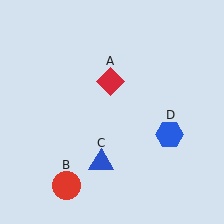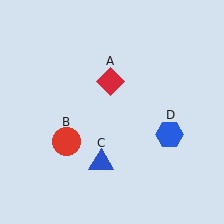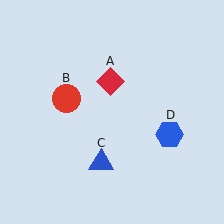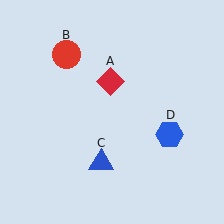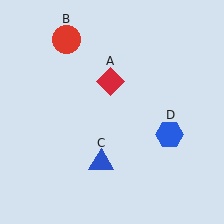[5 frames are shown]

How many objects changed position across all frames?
1 object changed position: red circle (object B).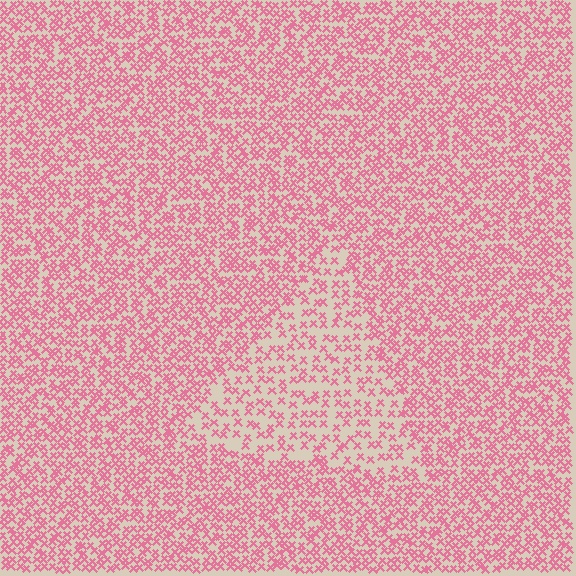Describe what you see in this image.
The image contains small pink elements arranged at two different densities. A triangle-shaped region is visible where the elements are less densely packed than the surrounding area.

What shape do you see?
I see a triangle.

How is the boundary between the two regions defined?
The boundary is defined by a change in element density (approximately 1.9x ratio). All elements are the same color, size, and shape.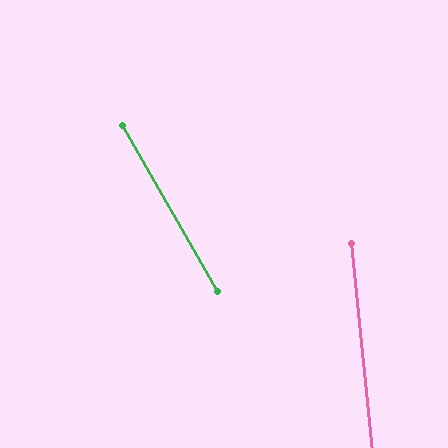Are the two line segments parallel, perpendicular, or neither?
Neither parallel nor perpendicular — they differ by about 24°.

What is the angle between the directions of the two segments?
Approximately 24 degrees.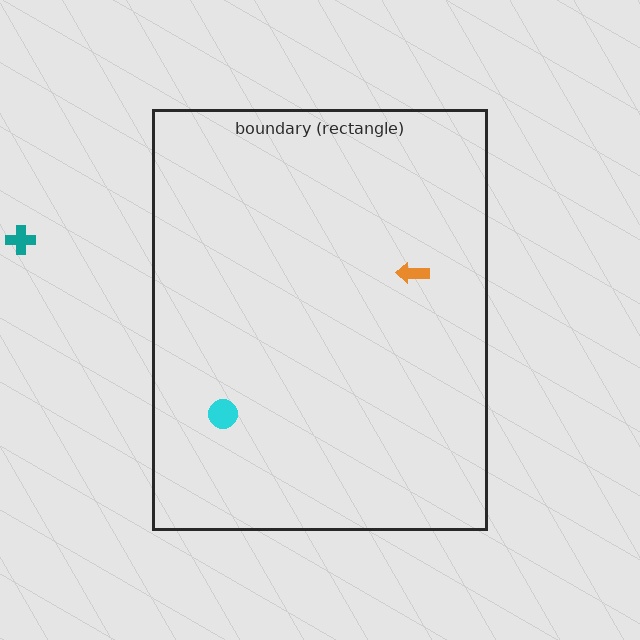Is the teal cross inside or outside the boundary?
Outside.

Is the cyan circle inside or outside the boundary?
Inside.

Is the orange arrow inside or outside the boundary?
Inside.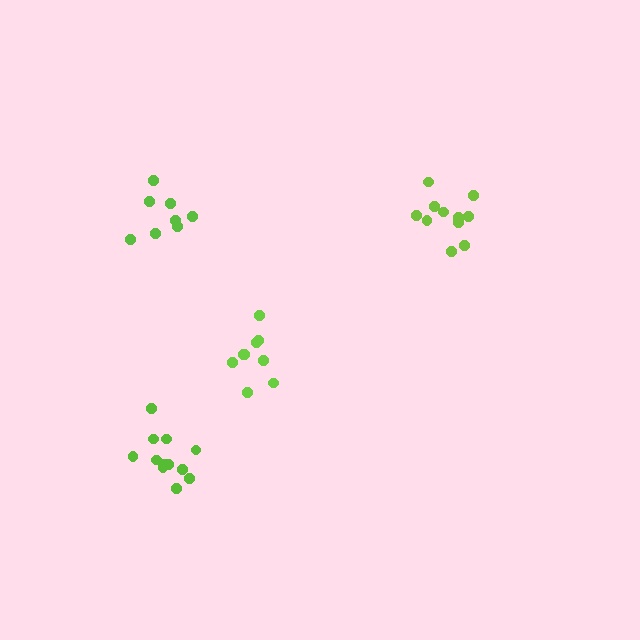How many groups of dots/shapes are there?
There are 4 groups.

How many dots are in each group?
Group 1: 11 dots, Group 2: 8 dots, Group 3: 9 dots, Group 4: 13 dots (41 total).